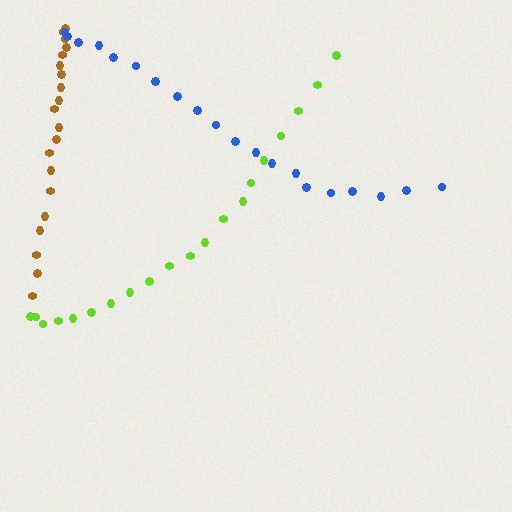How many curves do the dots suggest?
There are 3 distinct paths.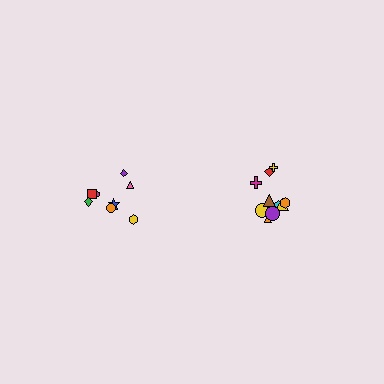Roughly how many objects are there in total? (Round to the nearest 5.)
Roughly 20 objects in total.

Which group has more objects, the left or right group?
The right group.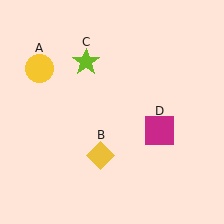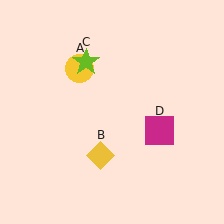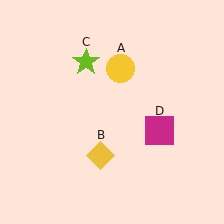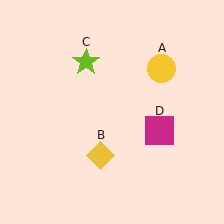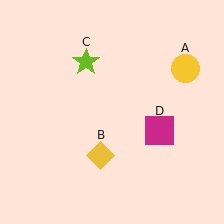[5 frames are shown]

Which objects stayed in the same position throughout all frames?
Yellow diamond (object B) and lime star (object C) and magenta square (object D) remained stationary.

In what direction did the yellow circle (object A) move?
The yellow circle (object A) moved right.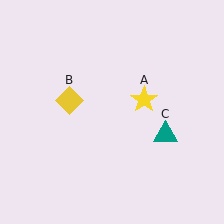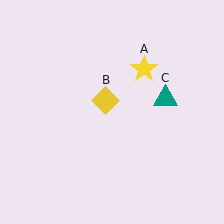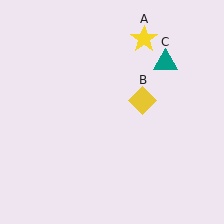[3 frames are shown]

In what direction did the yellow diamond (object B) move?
The yellow diamond (object B) moved right.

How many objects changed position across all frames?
3 objects changed position: yellow star (object A), yellow diamond (object B), teal triangle (object C).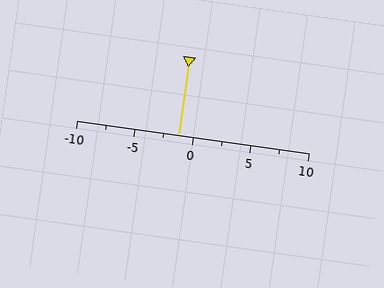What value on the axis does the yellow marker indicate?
The marker indicates approximately -1.2.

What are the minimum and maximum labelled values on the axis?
The axis runs from -10 to 10.